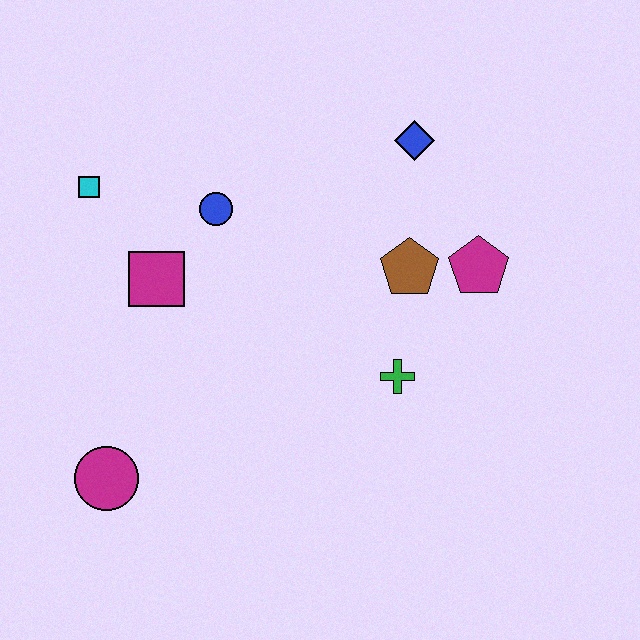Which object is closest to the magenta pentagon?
The brown pentagon is closest to the magenta pentagon.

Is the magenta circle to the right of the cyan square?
Yes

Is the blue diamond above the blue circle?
Yes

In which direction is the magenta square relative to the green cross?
The magenta square is to the left of the green cross.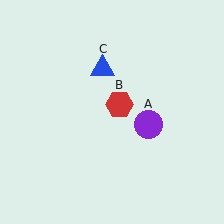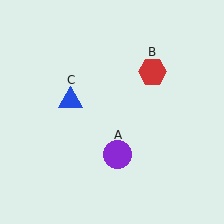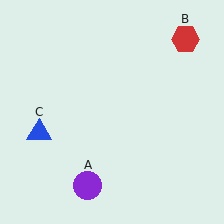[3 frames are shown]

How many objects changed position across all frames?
3 objects changed position: purple circle (object A), red hexagon (object B), blue triangle (object C).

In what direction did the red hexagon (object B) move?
The red hexagon (object B) moved up and to the right.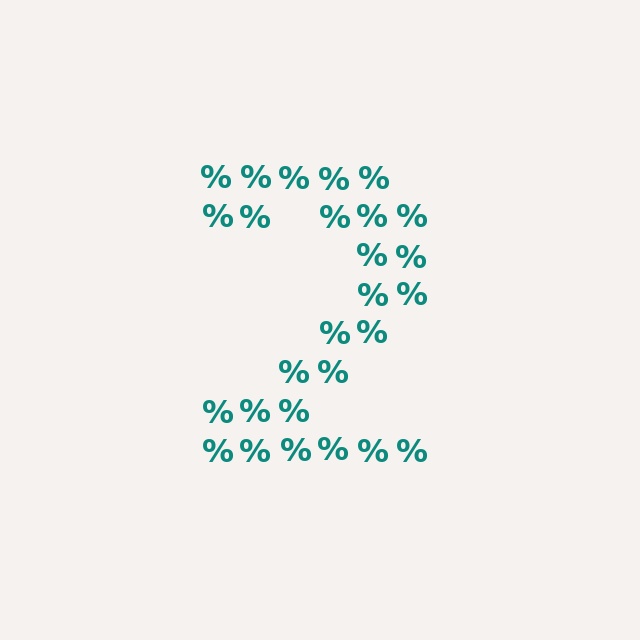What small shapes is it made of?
It is made of small percent signs.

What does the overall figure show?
The overall figure shows the digit 2.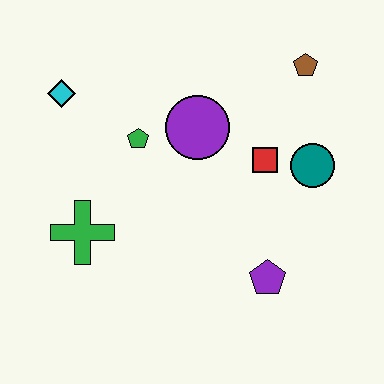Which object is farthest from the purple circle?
The purple pentagon is farthest from the purple circle.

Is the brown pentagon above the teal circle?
Yes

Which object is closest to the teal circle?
The red square is closest to the teal circle.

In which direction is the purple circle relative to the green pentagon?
The purple circle is to the right of the green pentagon.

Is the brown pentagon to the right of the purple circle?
Yes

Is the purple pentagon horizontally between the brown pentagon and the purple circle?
Yes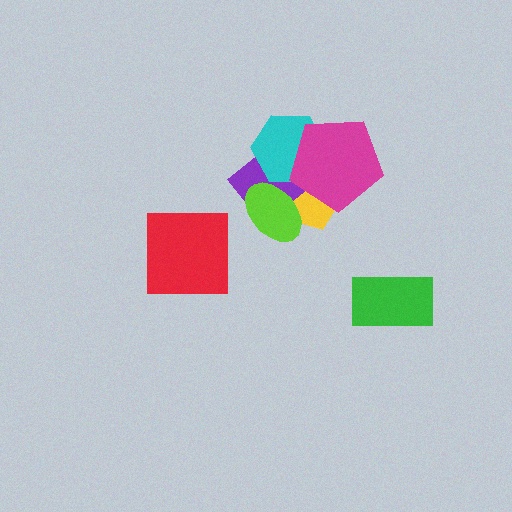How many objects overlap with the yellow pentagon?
4 objects overlap with the yellow pentagon.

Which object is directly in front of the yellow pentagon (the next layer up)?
The purple diamond is directly in front of the yellow pentagon.